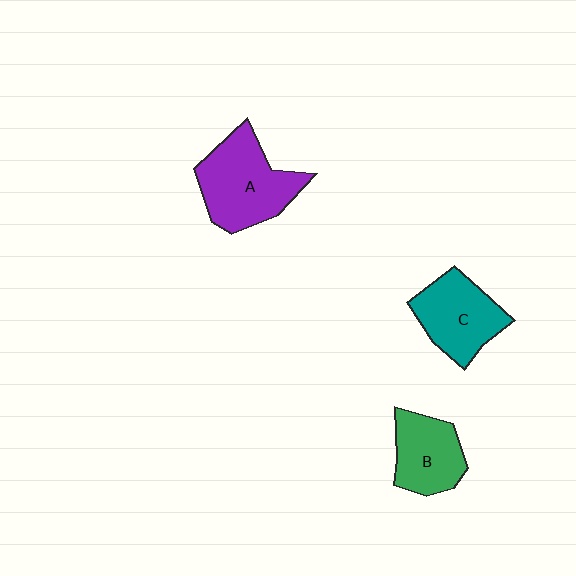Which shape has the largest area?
Shape A (purple).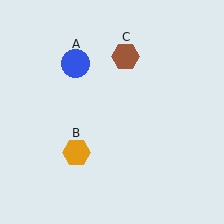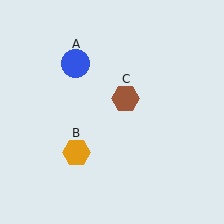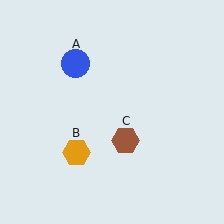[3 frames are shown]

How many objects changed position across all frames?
1 object changed position: brown hexagon (object C).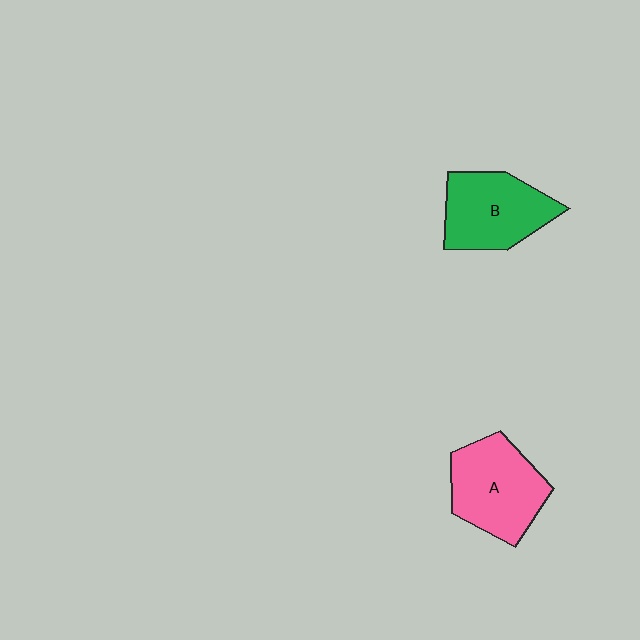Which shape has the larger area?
Shape A (pink).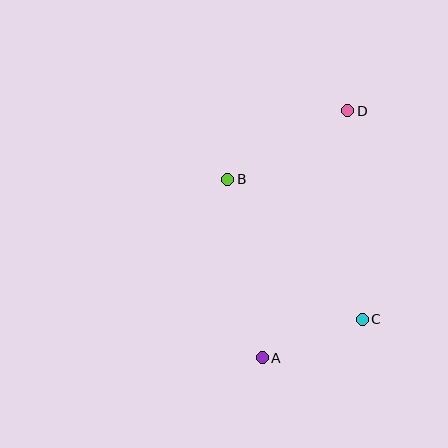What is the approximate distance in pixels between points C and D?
The distance between C and D is approximately 209 pixels.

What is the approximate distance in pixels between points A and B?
The distance between A and B is approximately 182 pixels.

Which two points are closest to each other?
Points A and C are closest to each other.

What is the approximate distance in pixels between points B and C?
The distance between B and C is approximately 194 pixels.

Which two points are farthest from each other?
Points A and D are farthest from each other.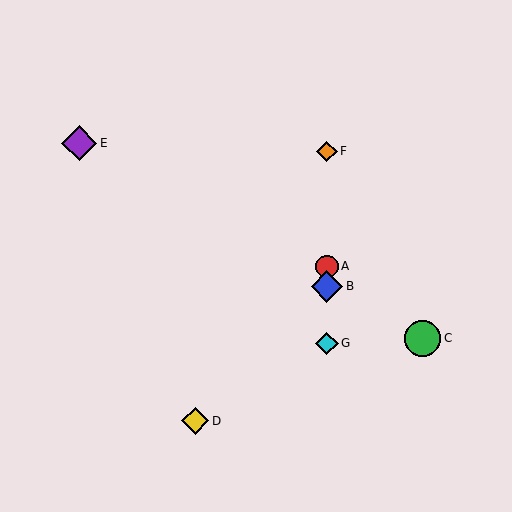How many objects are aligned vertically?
4 objects (A, B, F, G) are aligned vertically.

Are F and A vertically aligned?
Yes, both are at x≈327.